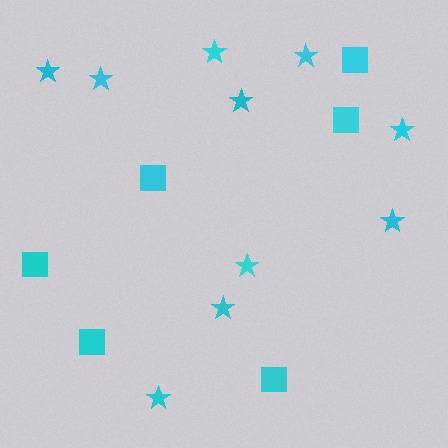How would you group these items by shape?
There are 2 groups: one group of stars (10) and one group of squares (6).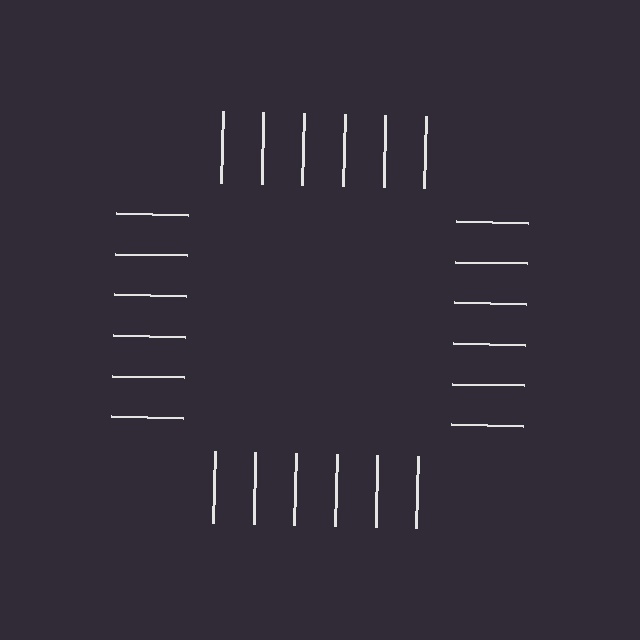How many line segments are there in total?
24 — 6 along each of the 4 edges.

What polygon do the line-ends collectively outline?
An illusory square — the line segments terminate on its edges but no continuous stroke is drawn.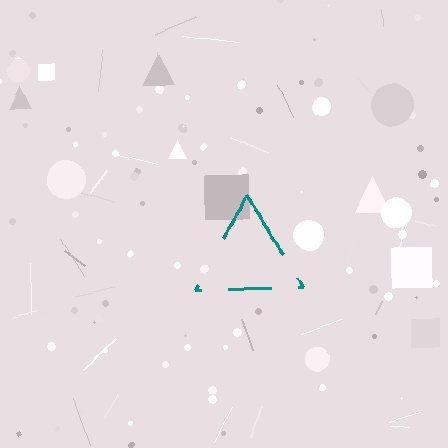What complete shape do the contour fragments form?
The contour fragments form a triangle.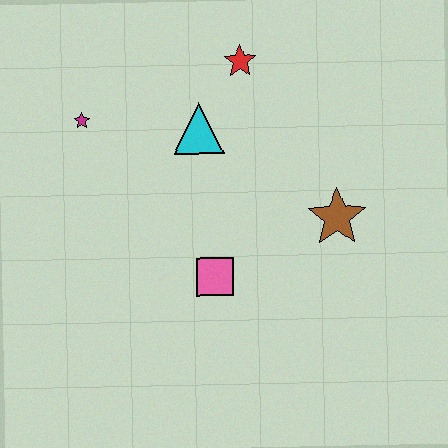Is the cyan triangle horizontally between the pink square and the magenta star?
Yes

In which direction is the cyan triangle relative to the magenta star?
The cyan triangle is to the right of the magenta star.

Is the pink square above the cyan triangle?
No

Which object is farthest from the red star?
The pink square is farthest from the red star.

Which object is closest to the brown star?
The pink square is closest to the brown star.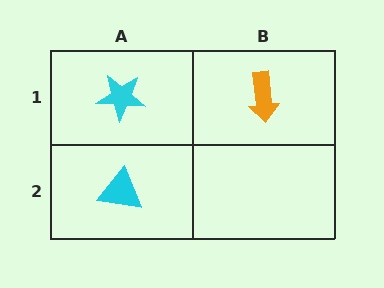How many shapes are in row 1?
2 shapes.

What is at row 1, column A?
A cyan star.